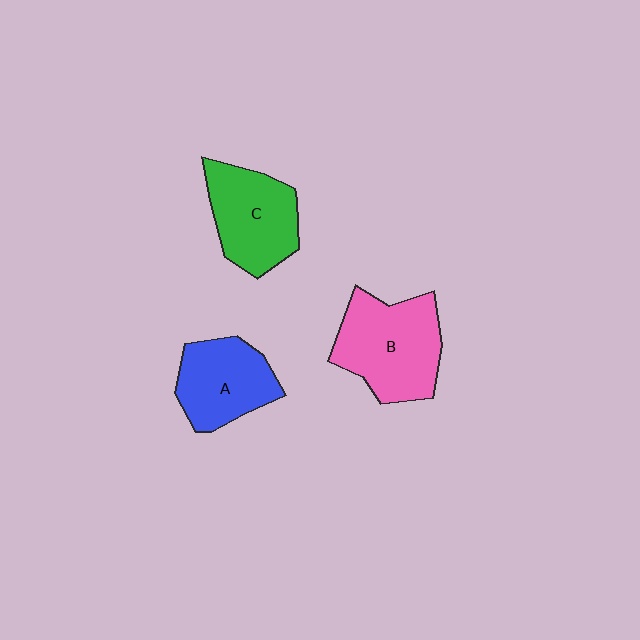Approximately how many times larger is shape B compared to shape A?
Approximately 1.3 times.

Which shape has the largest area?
Shape B (pink).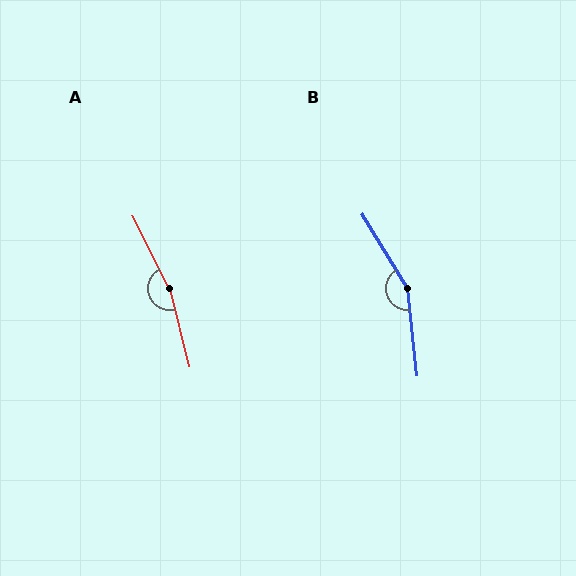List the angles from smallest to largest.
B (155°), A (167°).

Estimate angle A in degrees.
Approximately 167 degrees.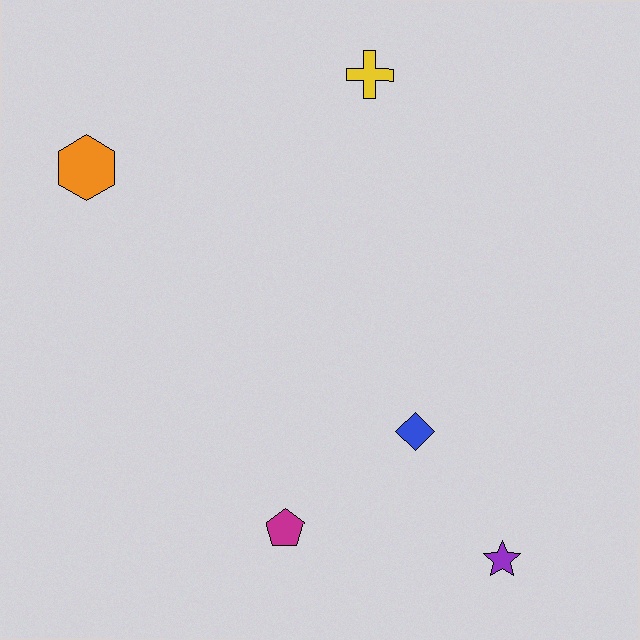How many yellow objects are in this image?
There is 1 yellow object.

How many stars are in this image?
There is 1 star.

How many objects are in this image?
There are 5 objects.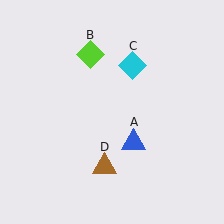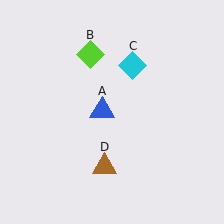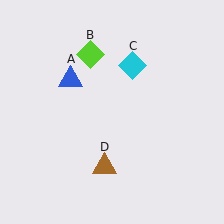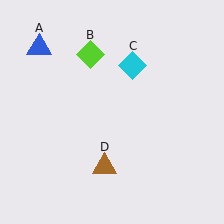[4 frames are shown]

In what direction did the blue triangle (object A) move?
The blue triangle (object A) moved up and to the left.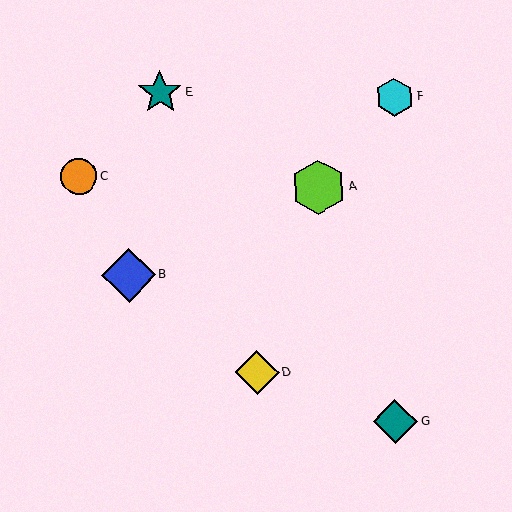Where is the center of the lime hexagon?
The center of the lime hexagon is at (318, 187).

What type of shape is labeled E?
Shape E is a teal star.